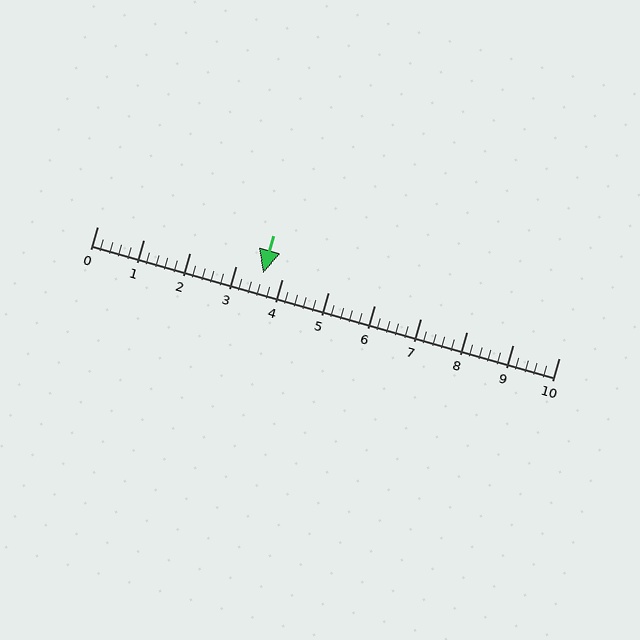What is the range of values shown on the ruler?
The ruler shows values from 0 to 10.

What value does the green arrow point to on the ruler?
The green arrow points to approximately 3.6.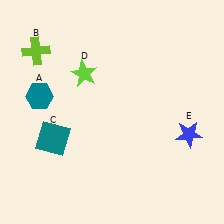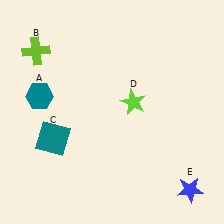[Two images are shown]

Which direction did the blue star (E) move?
The blue star (E) moved down.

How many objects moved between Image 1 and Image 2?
2 objects moved between the two images.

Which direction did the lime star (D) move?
The lime star (D) moved right.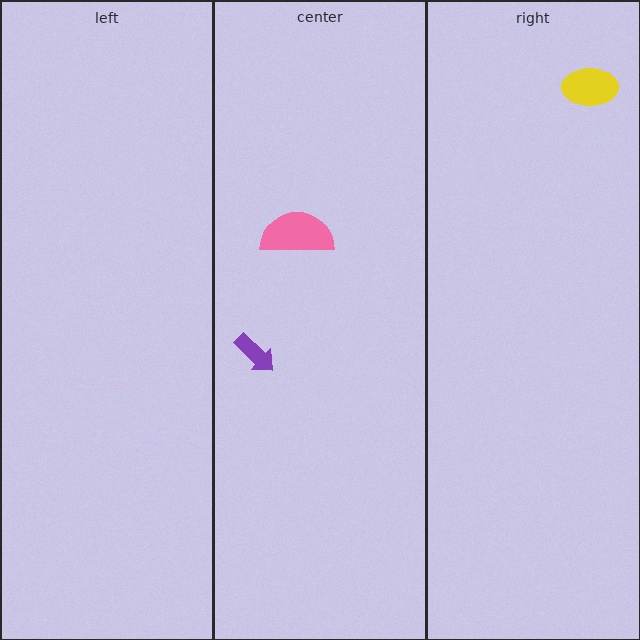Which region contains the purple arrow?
The center region.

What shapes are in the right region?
The yellow ellipse.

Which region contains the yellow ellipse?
The right region.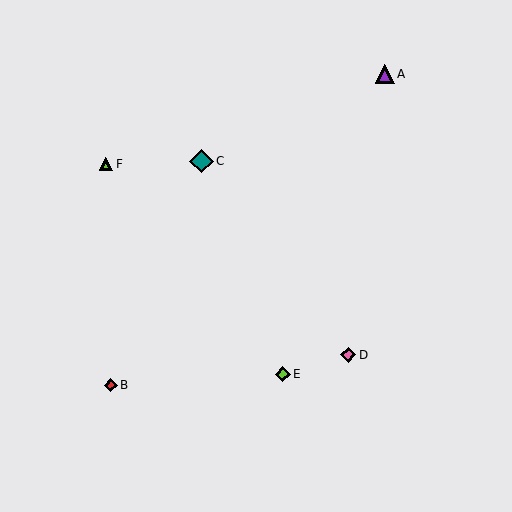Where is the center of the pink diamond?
The center of the pink diamond is at (348, 355).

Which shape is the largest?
The teal diamond (labeled C) is the largest.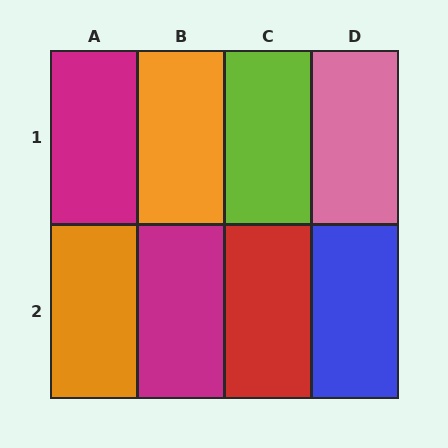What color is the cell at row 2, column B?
Magenta.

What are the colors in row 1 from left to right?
Magenta, orange, lime, pink.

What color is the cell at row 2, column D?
Blue.